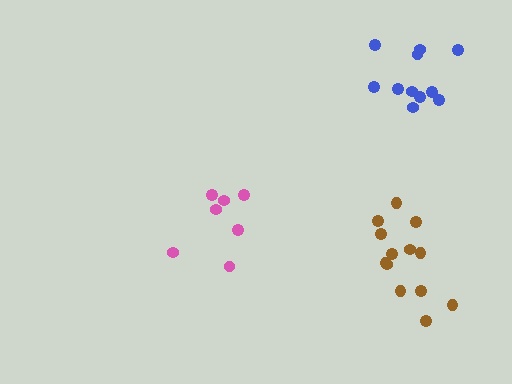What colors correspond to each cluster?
The clusters are colored: pink, brown, blue.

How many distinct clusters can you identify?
There are 3 distinct clusters.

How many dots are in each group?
Group 1: 7 dots, Group 2: 13 dots, Group 3: 11 dots (31 total).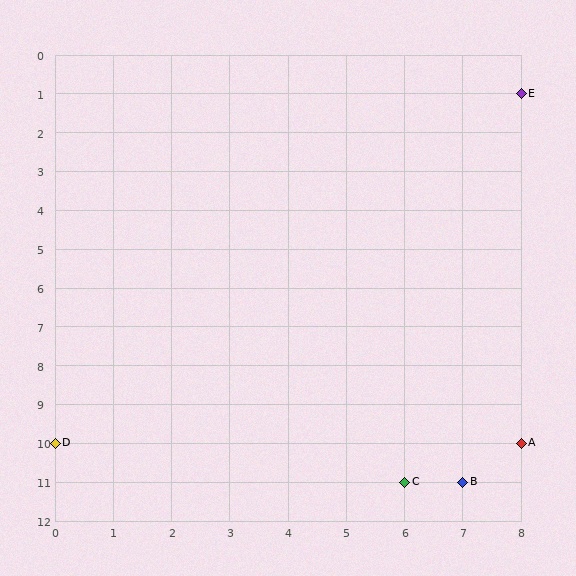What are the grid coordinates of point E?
Point E is at grid coordinates (8, 1).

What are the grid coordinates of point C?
Point C is at grid coordinates (6, 11).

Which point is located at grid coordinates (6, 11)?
Point C is at (6, 11).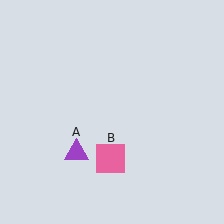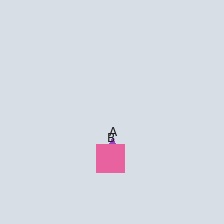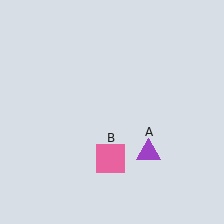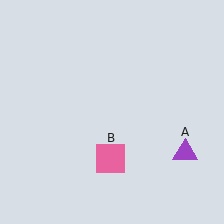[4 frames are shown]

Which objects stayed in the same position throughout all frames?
Pink square (object B) remained stationary.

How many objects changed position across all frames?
1 object changed position: purple triangle (object A).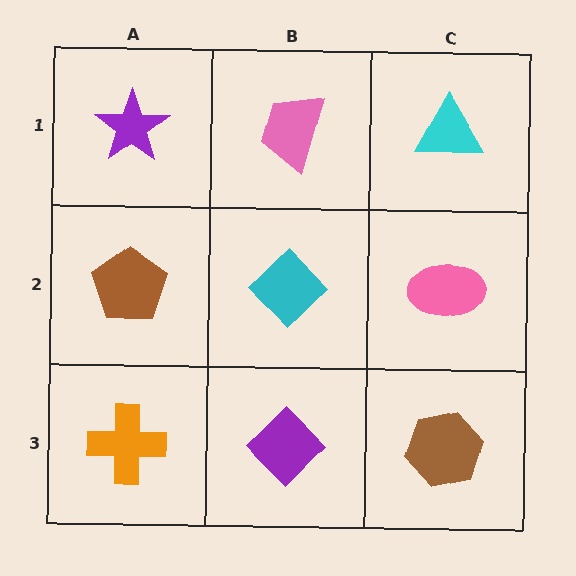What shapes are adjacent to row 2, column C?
A cyan triangle (row 1, column C), a brown hexagon (row 3, column C), a cyan diamond (row 2, column B).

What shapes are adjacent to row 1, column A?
A brown pentagon (row 2, column A), a pink trapezoid (row 1, column B).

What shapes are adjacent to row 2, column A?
A purple star (row 1, column A), an orange cross (row 3, column A), a cyan diamond (row 2, column B).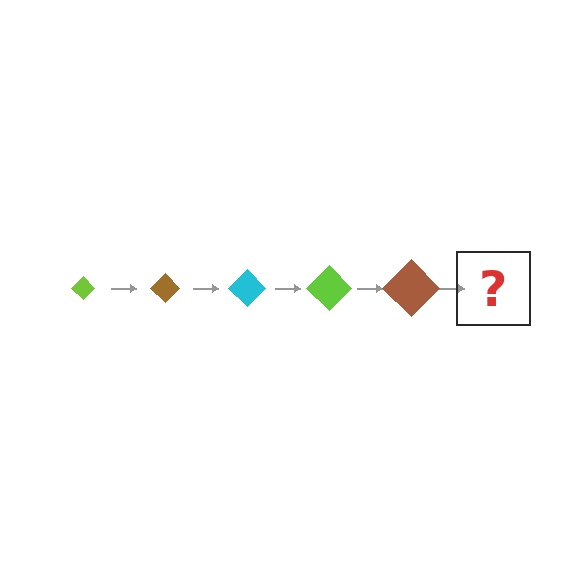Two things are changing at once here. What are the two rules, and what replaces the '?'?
The two rules are that the diamond grows larger each step and the color cycles through lime, brown, and cyan. The '?' should be a cyan diamond, larger than the previous one.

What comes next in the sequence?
The next element should be a cyan diamond, larger than the previous one.